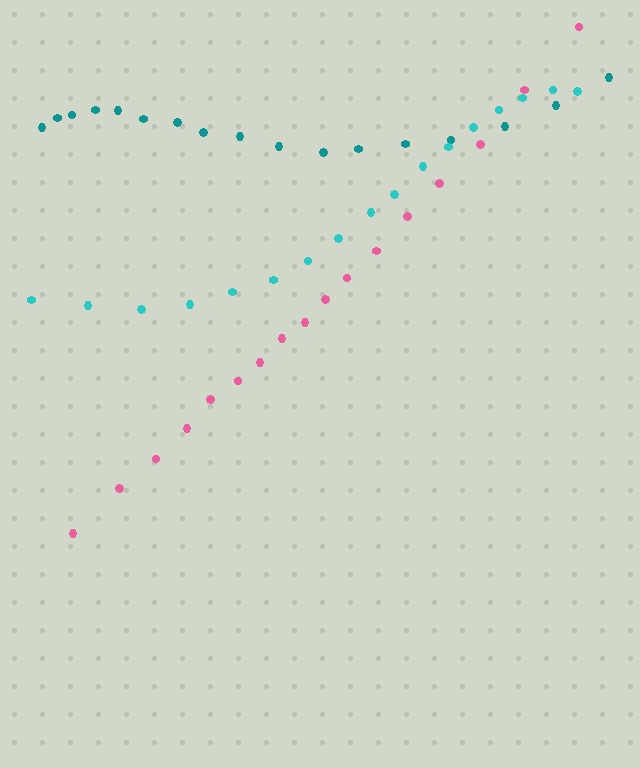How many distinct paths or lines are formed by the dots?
There are 3 distinct paths.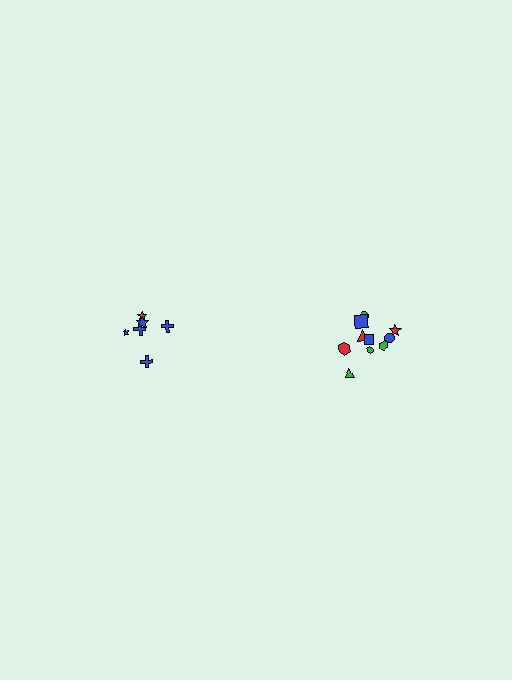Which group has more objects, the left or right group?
The right group.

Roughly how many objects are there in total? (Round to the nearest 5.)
Roughly 15 objects in total.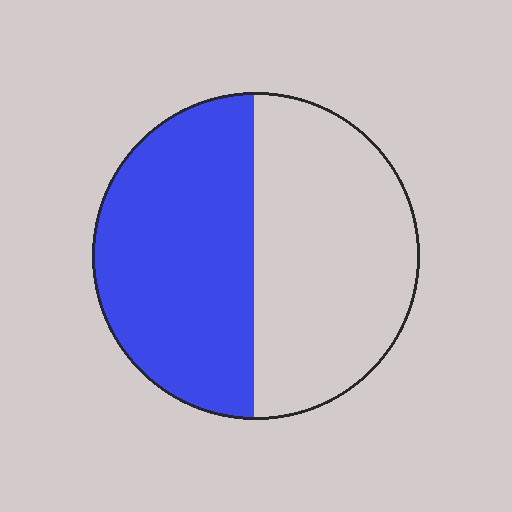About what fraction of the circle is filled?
About one half (1/2).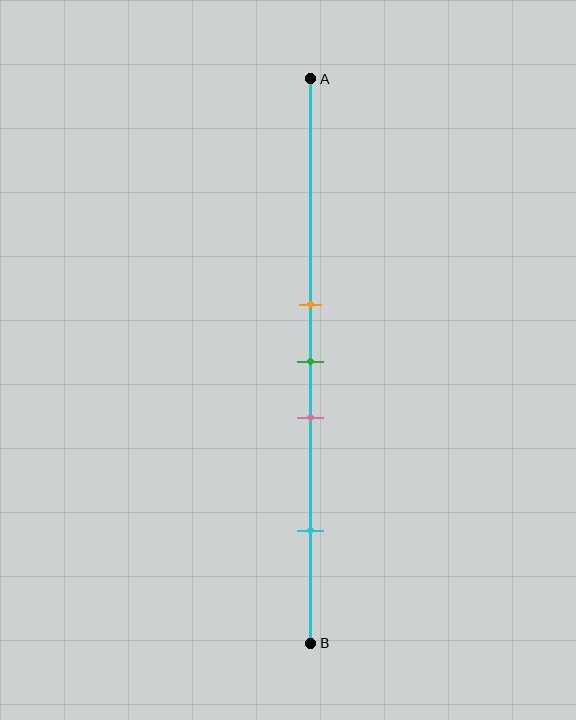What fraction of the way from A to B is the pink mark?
The pink mark is approximately 60% (0.6) of the way from A to B.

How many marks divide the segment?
There are 4 marks dividing the segment.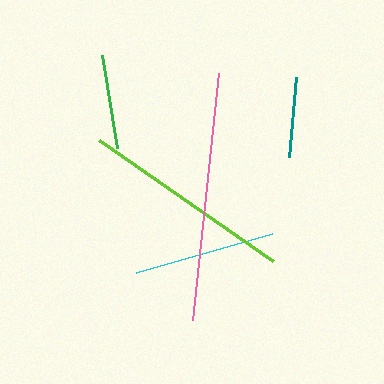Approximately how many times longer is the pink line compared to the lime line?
The pink line is approximately 1.2 times the length of the lime line.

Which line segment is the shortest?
The teal line is the shortest at approximately 80 pixels.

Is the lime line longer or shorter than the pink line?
The pink line is longer than the lime line.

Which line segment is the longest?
The pink line is the longest at approximately 248 pixels.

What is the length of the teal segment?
The teal segment is approximately 80 pixels long.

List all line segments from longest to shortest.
From longest to shortest: pink, lime, cyan, green, teal.